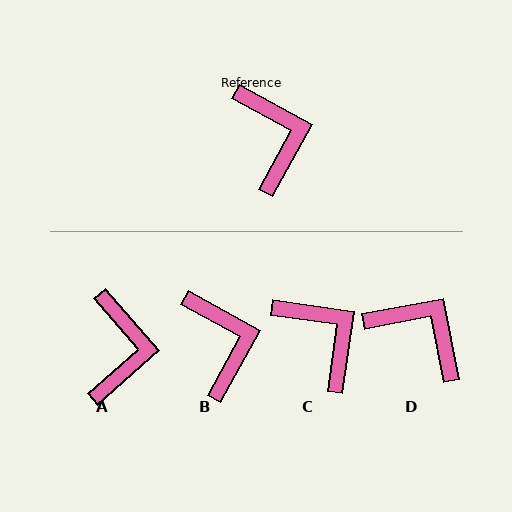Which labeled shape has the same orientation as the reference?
B.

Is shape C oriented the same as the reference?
No, it is off by about 21 degrees.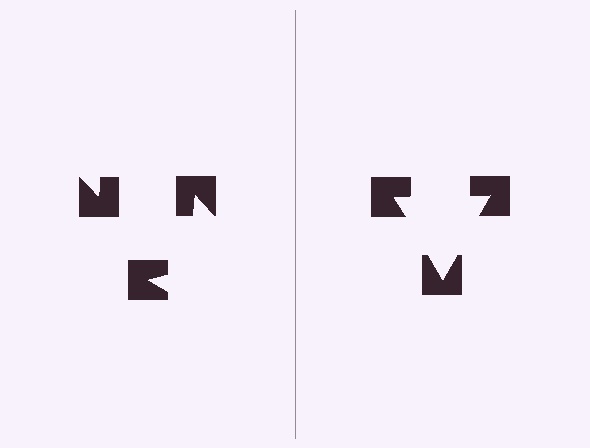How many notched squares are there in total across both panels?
6 — 3 on each side.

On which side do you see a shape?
An illusory triangle appears on the right side. On the left side the wedge cuts are rotated, so no coherent shape forms.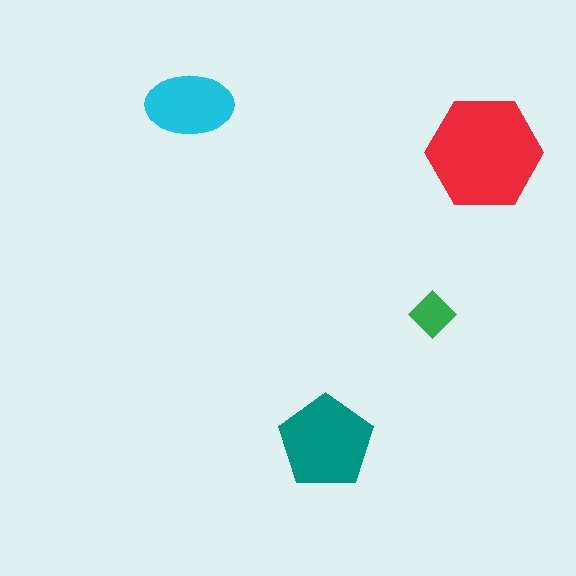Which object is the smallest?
The green diamond.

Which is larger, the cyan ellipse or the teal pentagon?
The teal pentagon.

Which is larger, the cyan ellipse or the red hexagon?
The red hexagon.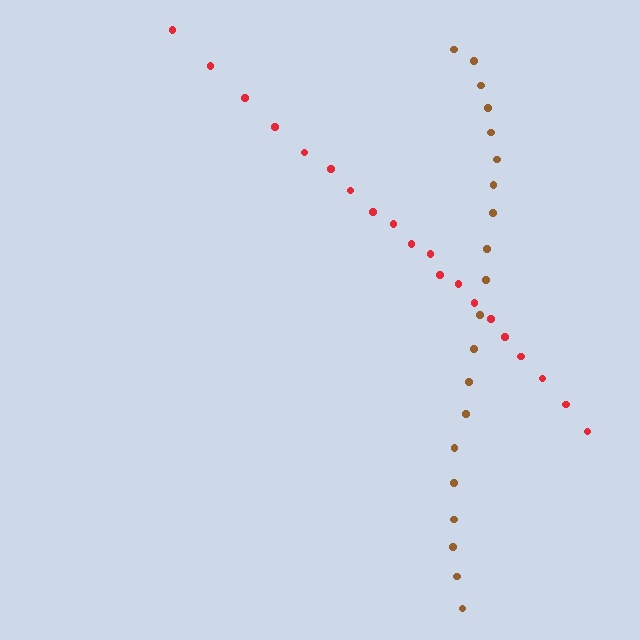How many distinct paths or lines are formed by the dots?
There are 2 distinct paths.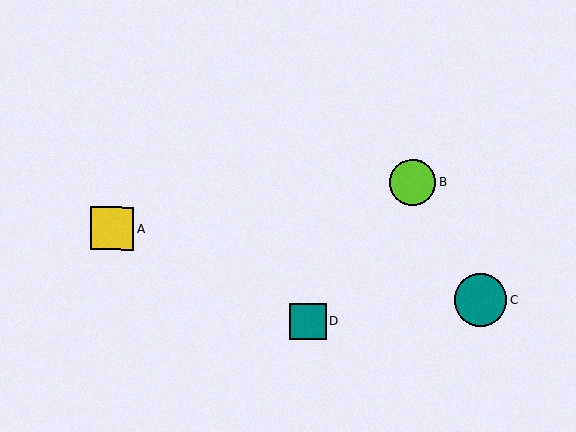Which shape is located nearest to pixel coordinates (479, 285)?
The teal circle (labeled C) at (481, 300) is nearest to that location.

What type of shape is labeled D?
Shape D is a teal square.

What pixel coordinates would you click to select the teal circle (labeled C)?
Click at (481, 300) to select the teal circle C.